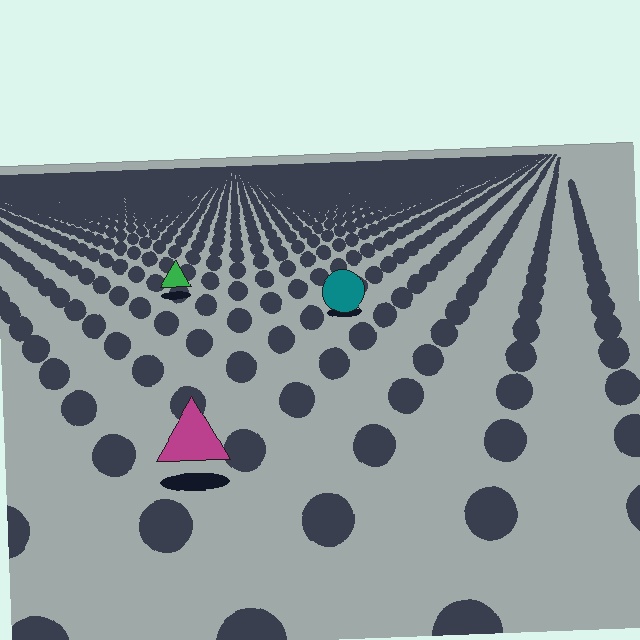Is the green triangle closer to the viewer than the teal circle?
No. The teal circle is closer — you can tell from the texture gradient: the ground texture is coarser near it.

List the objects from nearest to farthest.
From nearest to farthest: the magenta triangle, the teal circle, the green triangle.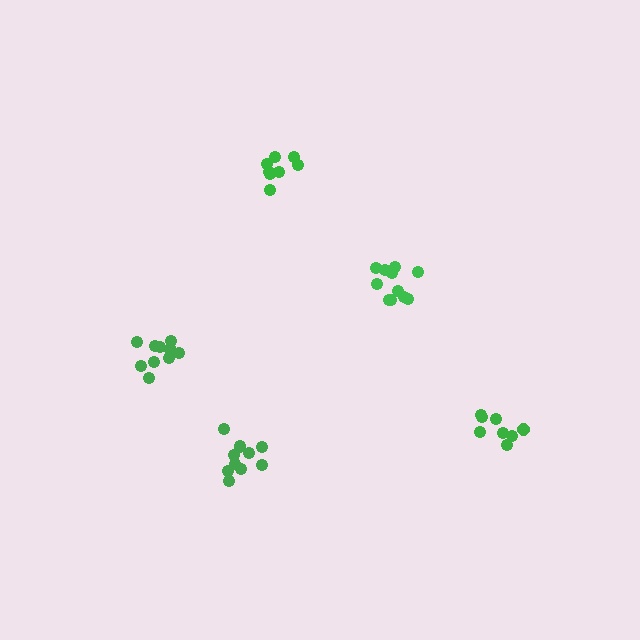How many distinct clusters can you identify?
There are 5 distinct clusters.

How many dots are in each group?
Group 1: 11 dots, Group 2: 8 dots, Group 3: 10 dots, Group 4: 9 dots, Group 5: 10 dots (48 total).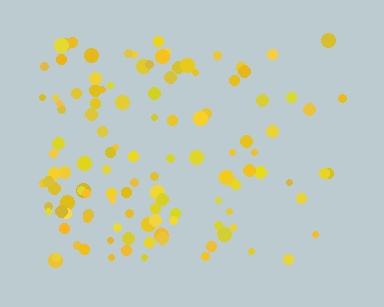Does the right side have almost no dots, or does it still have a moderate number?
Still a moderate number, just noticeably fewer than the left.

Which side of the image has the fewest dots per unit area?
The right.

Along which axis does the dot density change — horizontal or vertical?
Horizontal.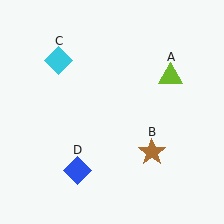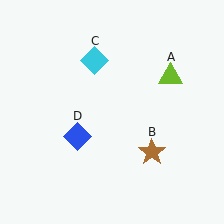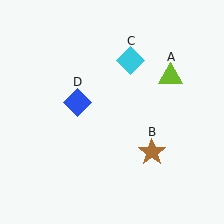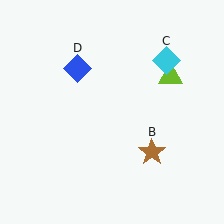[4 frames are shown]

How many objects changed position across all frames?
2 objects changed position: cyan diamond (object C), blue diamond (object D).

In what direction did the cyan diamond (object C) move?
The cyan diamond (object C) moved right.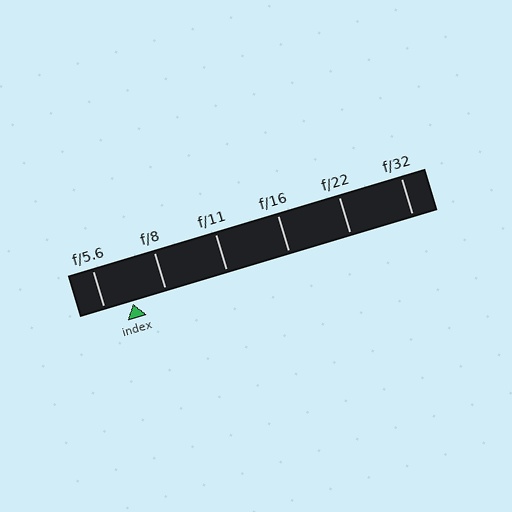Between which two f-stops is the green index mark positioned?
The index mark is between f/5.6 and f/8.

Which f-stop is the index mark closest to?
The index mark is closest to f/5.6.